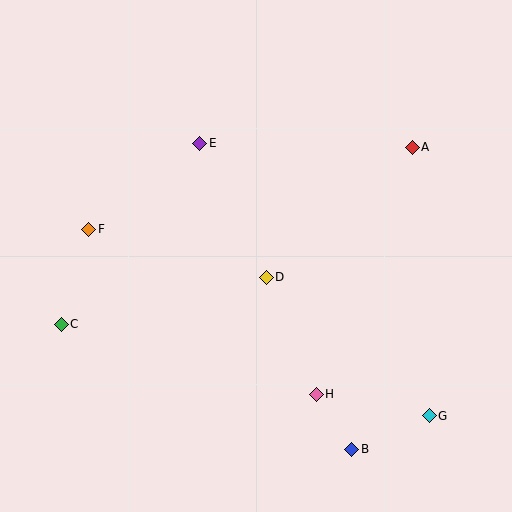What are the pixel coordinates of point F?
Point F is at (89, 229).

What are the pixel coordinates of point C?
Point C is at (61, 324).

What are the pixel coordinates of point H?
Point H is at (316, 394).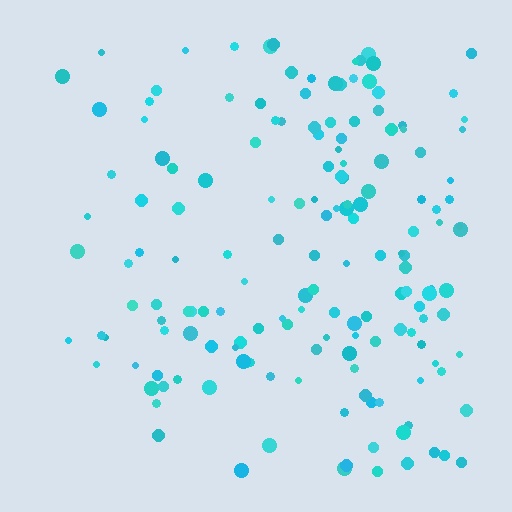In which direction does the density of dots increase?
From left to right, with the right side densest.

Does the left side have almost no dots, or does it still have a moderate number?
Still a moderate number, just noticeably fewer than the right.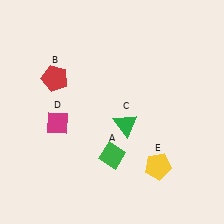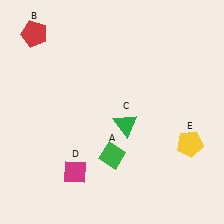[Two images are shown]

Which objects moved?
The objects that moved are: the red pentagon (B), the magenta diamond (D), the yellow pentagon (E).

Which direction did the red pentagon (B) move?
The red pentagon (B) moved up.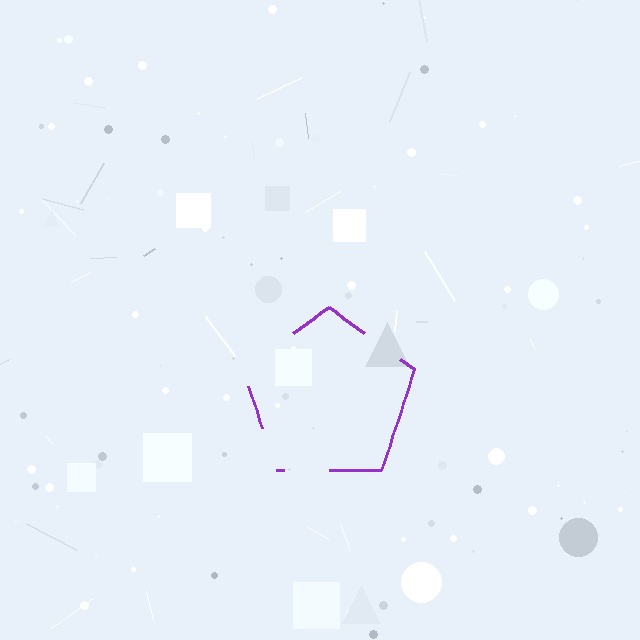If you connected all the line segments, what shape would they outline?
They would outline a pentagon.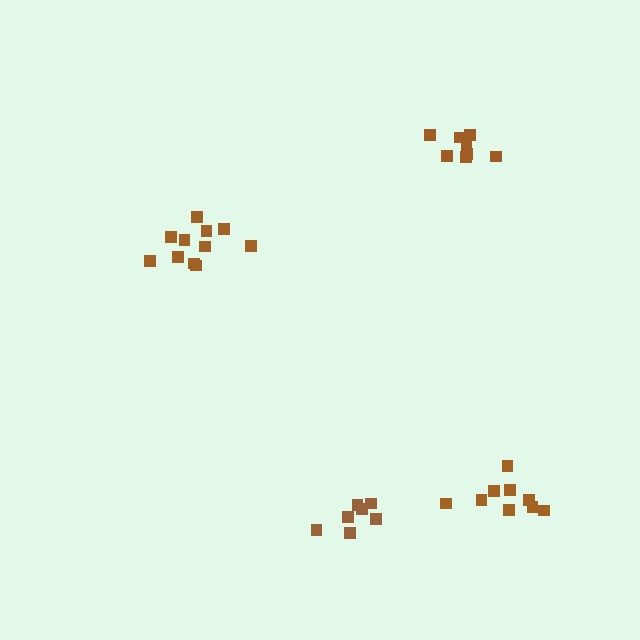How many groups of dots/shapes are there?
There are 4 groups.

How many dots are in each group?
Group 1: 7 dots, Group 2: 11 dots, Group 3: 9 dots, Group 4: 8 dots (35 total).